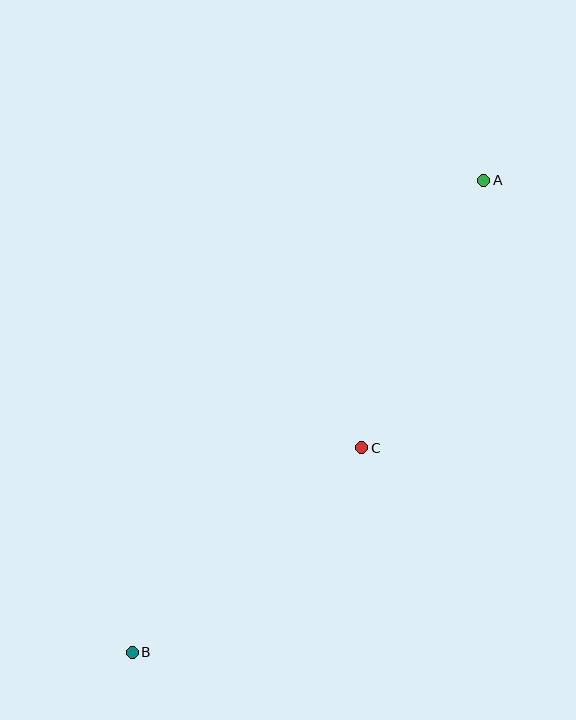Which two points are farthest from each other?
Points A and B are farthest from each other.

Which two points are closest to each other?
Points A and C are closest to each other.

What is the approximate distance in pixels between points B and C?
The distance between B and C is approximately 307 pixels.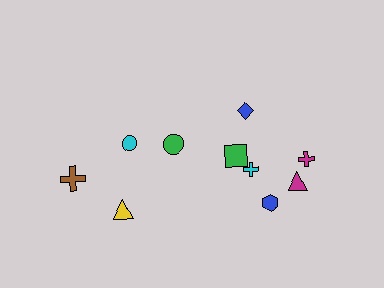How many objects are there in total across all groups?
There are 10 objects.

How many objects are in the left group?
There are 4 objects.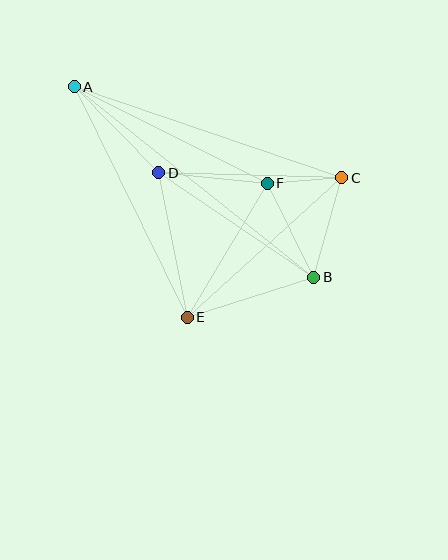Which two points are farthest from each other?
Points A and B are farthest from each other.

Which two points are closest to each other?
Points C and F are closest to each other.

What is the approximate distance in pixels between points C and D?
The distance between C and D is approximately 183 pixels.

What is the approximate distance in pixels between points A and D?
The distance between A and D is approximately 120 pixels.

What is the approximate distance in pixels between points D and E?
The distance between D and E is approximately 148 pixels.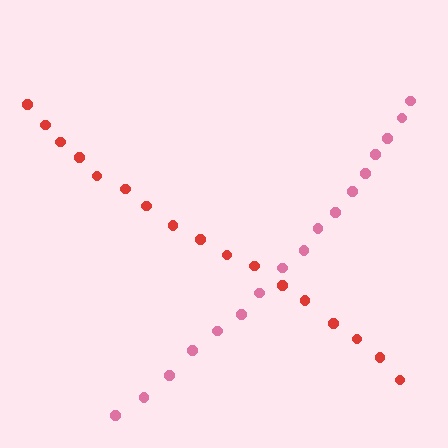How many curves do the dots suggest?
There are 2 distinct paths.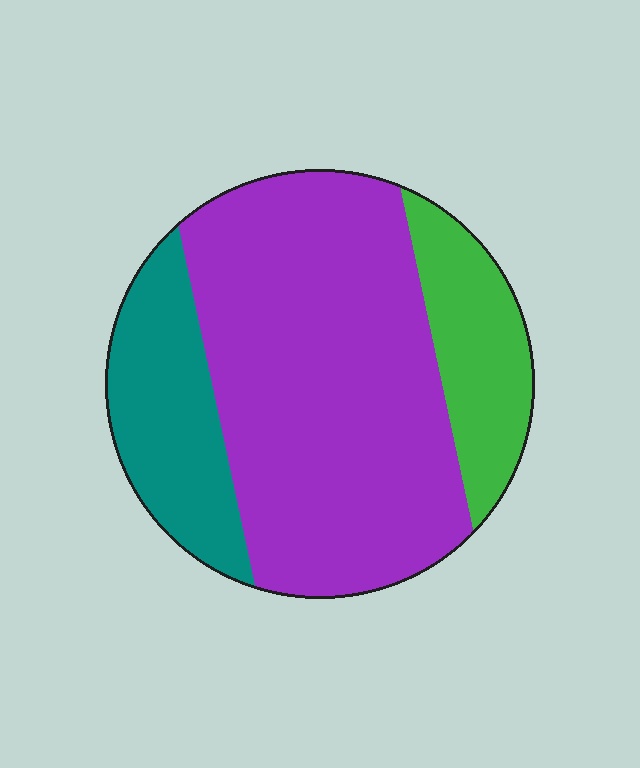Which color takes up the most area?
Purple, at roughly 65%.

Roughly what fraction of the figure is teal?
Teal covers about 20% of the figure.